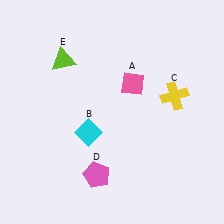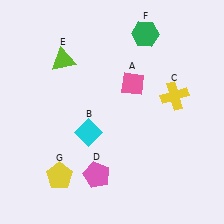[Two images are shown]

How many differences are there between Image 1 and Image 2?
There are 2 differences between the two images.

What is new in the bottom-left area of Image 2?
A yellow pentagon (G) was added in the bottom-left area of Image 2.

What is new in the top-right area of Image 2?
A green hexagon (F) was added in the top-right area of Image 2.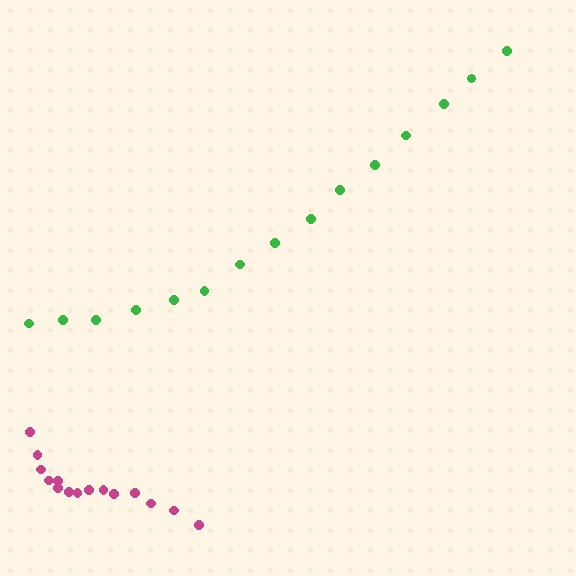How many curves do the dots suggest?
There are 2 distinct paths.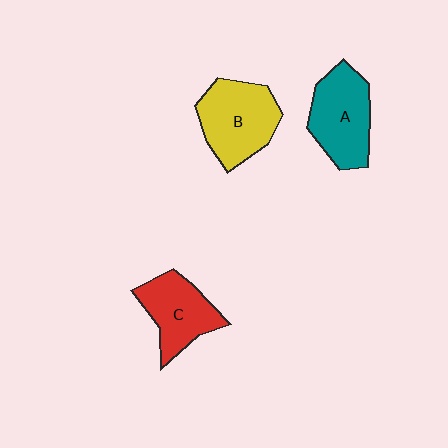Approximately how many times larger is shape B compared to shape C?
Approximately 1.2 times.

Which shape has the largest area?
Shape B (yellow).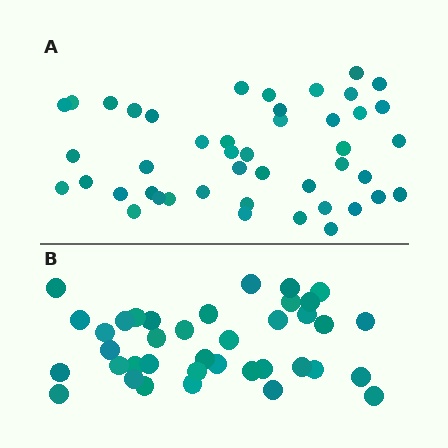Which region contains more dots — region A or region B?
Region A (the top region) has more dots.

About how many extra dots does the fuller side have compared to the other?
Region A has roughly 8 or so more dots than region B.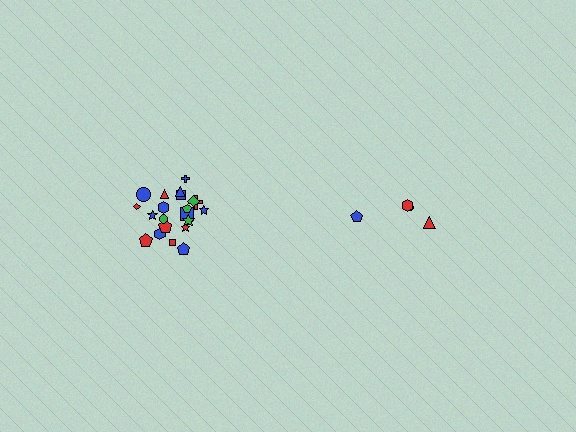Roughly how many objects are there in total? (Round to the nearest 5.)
Roughly 25 objects in total.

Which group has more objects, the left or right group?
The left group.